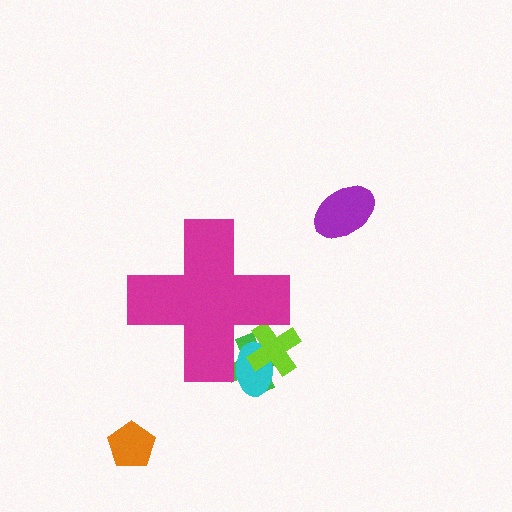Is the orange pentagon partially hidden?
No, the orange pentagon is fully visible.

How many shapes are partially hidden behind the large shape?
4 shapes are partially hidden.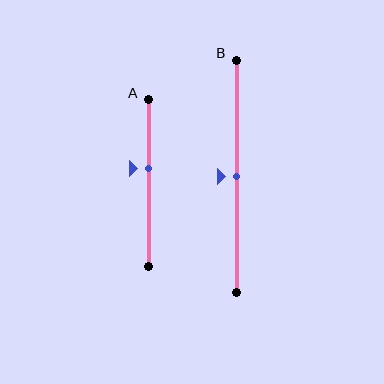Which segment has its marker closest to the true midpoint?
Segment B has its marker closest to the true midpoint.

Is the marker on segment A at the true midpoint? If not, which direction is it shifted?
No, the marker on segment A is shifted upward by about 9% of the segment length.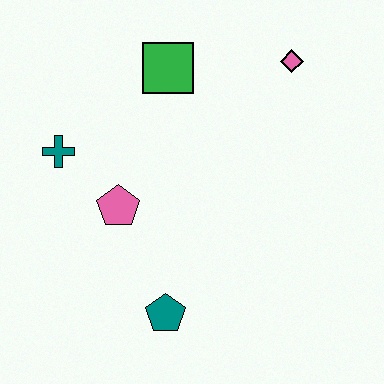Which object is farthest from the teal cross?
The pink diamond is farthest from the teal cross.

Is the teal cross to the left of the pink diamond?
Yes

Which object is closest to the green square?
The pink diamond is closest to the green square.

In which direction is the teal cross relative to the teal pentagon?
The teal cross is above the teal pentagon.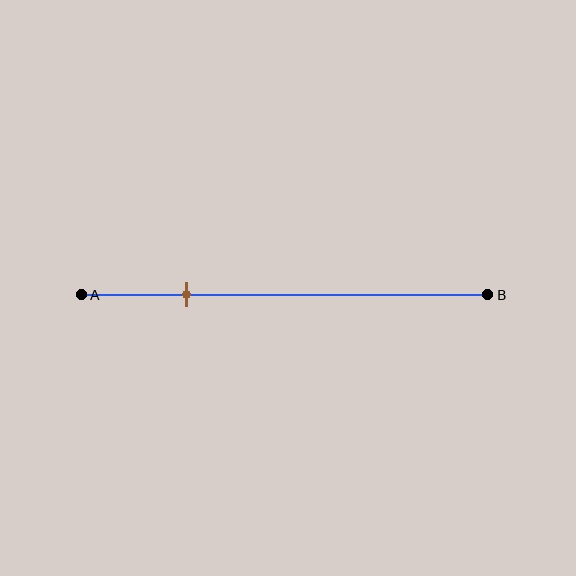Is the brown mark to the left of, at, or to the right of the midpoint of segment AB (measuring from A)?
The brown mark is to the left of the midpoint of segment AB.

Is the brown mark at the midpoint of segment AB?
No, the mark is at about 25% from A, not at the 50% midpoint.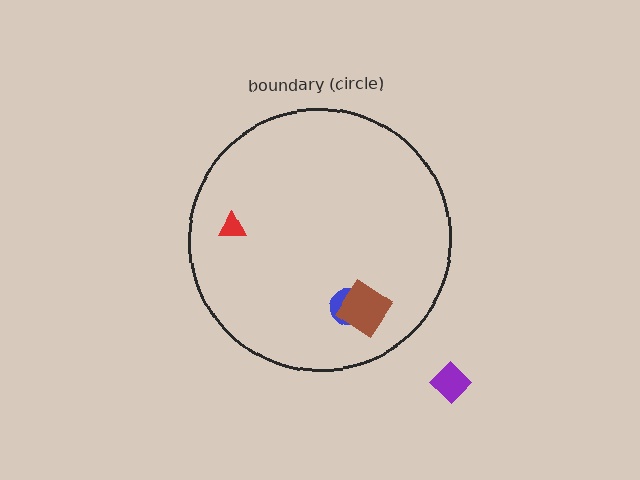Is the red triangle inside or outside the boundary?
Inside.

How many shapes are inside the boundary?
3 inside, 1 outside.